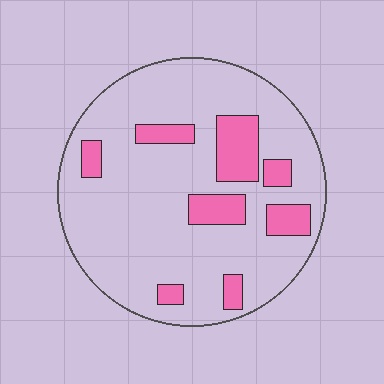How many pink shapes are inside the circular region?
8.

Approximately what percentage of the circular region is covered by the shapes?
Approximately 20%.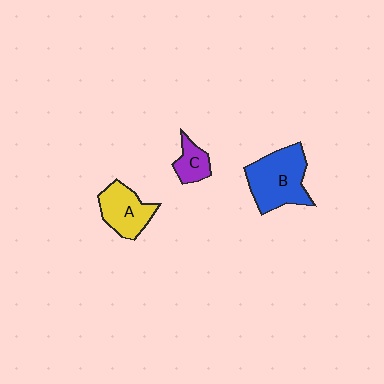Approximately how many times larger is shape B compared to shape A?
Approximately 1.5 times.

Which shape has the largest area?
Shape B (blue).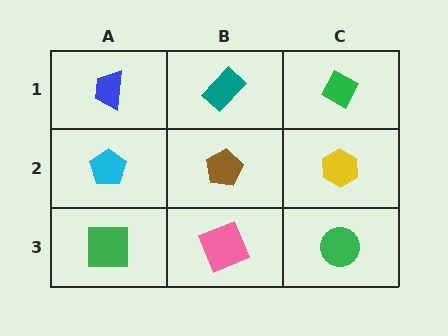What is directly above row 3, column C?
A yellow hexagon.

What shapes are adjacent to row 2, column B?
A teal rectangle (row 1, column B), a pink square (row 3, column B), a cyan pentagon (row 2, column A), a yellow hexagon (row 2, column C).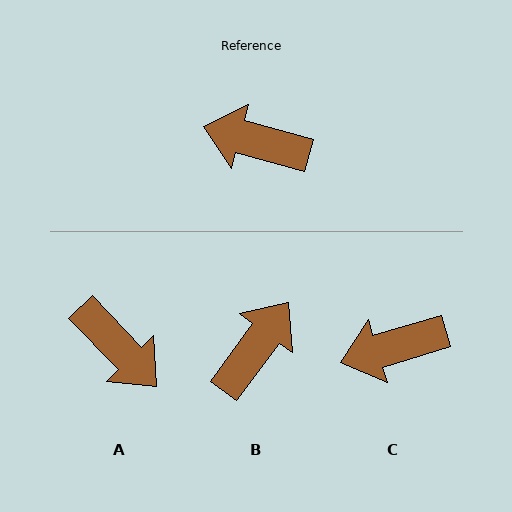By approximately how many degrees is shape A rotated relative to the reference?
Approximately 149 degrees counter-clockwise.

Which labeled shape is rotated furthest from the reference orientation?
A, about 149 degrees away.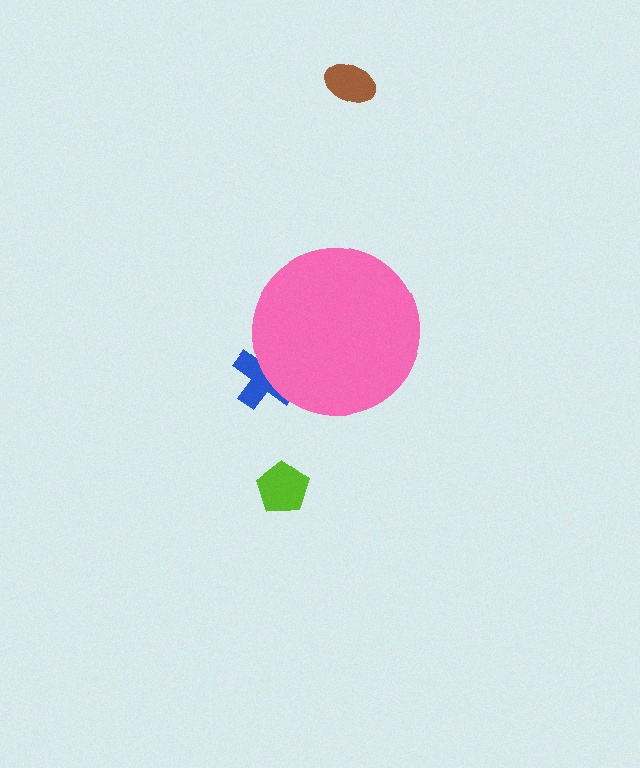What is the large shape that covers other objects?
A pink circle.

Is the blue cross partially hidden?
Yes, the blue cross is partially hidden behind the pink circle.